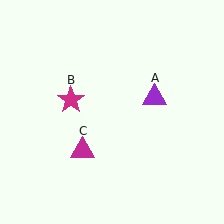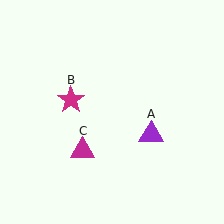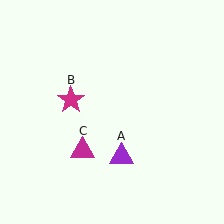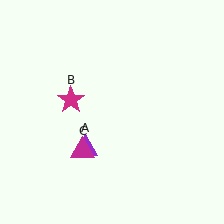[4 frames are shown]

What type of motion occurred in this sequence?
The purple triangle (object A) rotated clockwise around the center of the scene.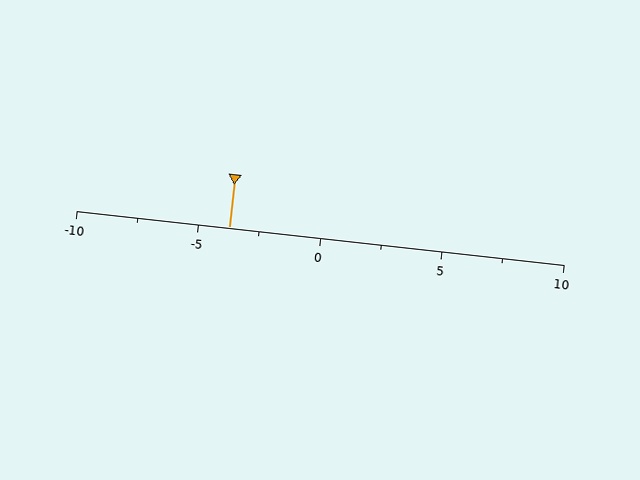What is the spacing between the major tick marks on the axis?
The major ticks are spaced 5 apart.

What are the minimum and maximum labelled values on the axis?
The axis runs from -10 to 10.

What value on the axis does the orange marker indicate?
The marker indicates approximately -3.8.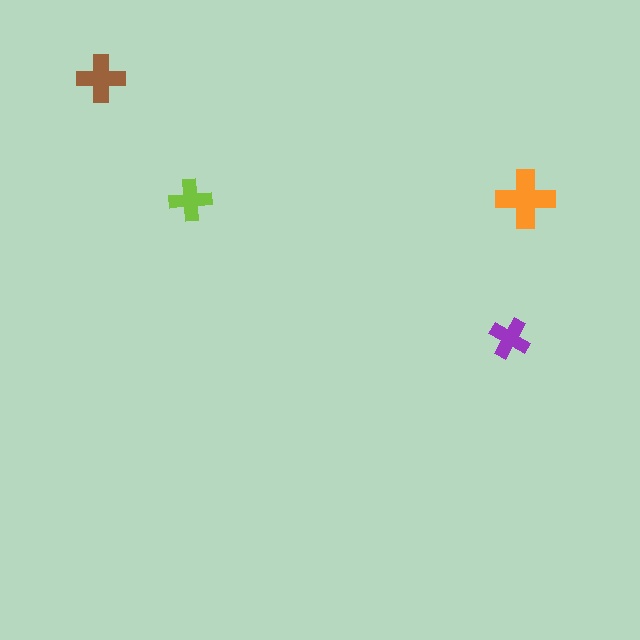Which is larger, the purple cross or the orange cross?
The orange one.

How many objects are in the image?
There are 4 objects in the image.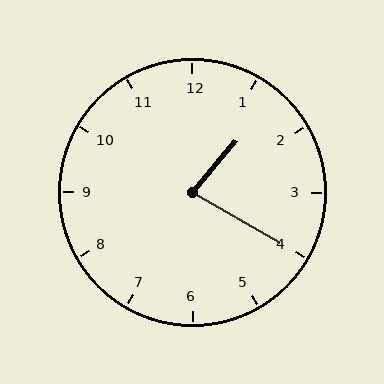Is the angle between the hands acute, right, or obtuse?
It is acute.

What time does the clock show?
1:20.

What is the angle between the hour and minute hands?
Approximately 80 degrees.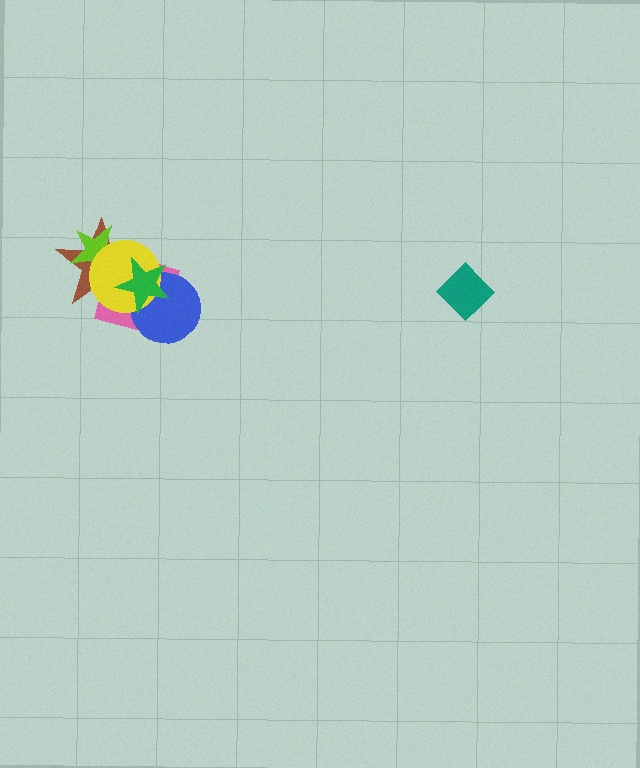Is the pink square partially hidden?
Yes, it is partially covered by another shape.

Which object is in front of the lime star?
The yellow circle is in front of the lime star.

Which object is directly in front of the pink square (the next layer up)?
The lime star is directly in front of the pink square.